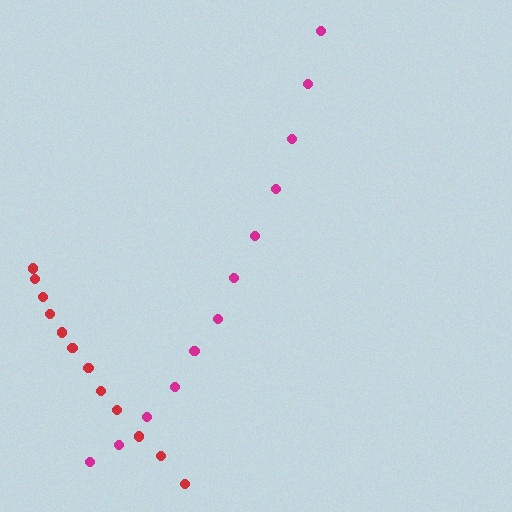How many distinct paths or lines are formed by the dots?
There are 2 distinct paths.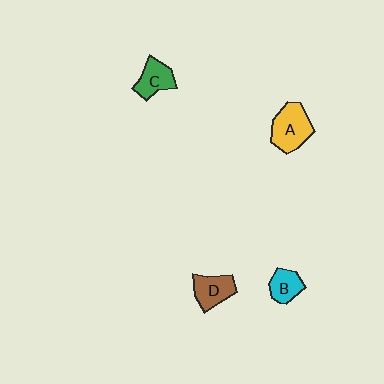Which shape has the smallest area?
Shape B (cyan).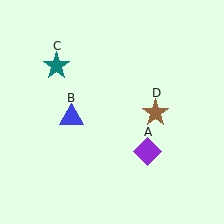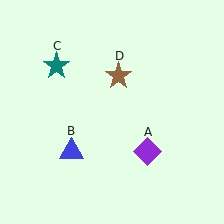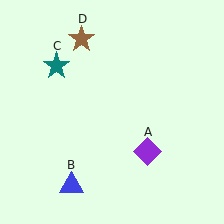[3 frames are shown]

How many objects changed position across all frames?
2 objects changed position: blue triangle (object B), brown star (object D).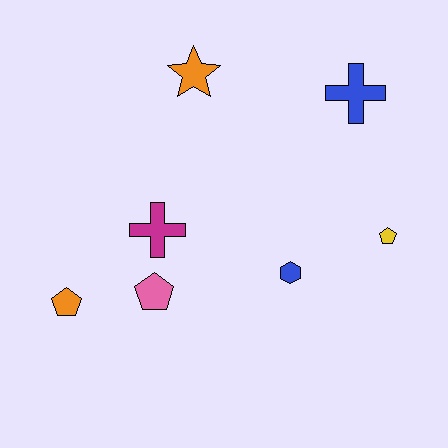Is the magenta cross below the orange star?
Yes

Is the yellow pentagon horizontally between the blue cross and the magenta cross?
No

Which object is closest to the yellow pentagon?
The blue hexagon is closest to the yellow pentagon.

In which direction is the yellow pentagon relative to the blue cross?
The yellow pentagon is below the blue cross.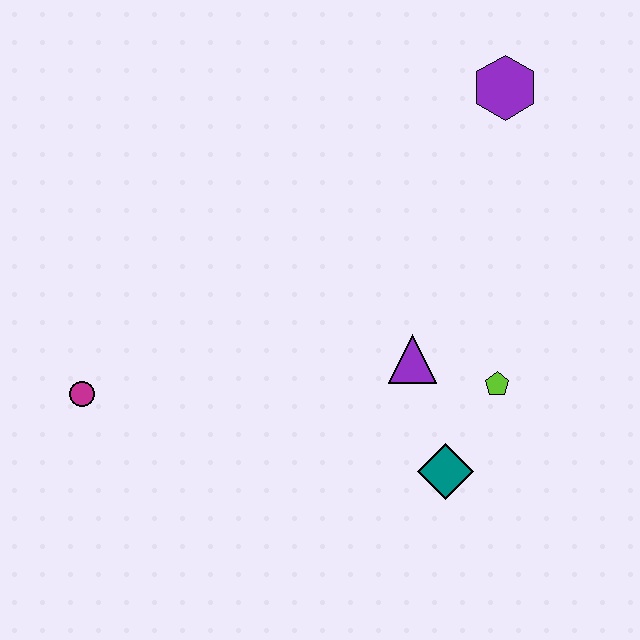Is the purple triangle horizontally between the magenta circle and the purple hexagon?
Yes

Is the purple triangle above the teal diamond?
Yes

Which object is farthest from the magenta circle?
The purple hexagon is farthest from the magenta circle.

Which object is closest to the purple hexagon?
The purple triangle is closest to the purple hexagon.